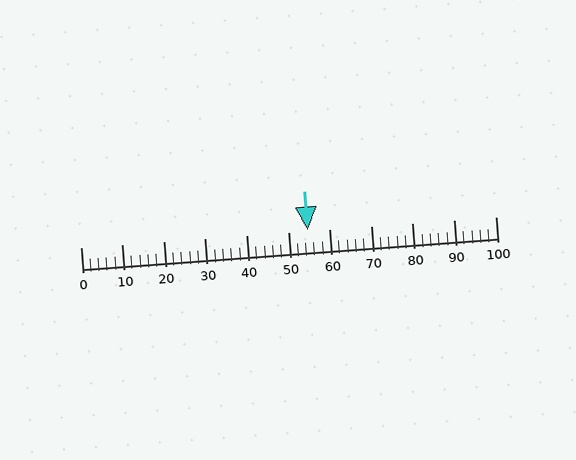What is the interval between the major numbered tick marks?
The major tick marks are spaced 10 units apart.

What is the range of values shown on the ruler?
The ruler shows values from 0 to 100.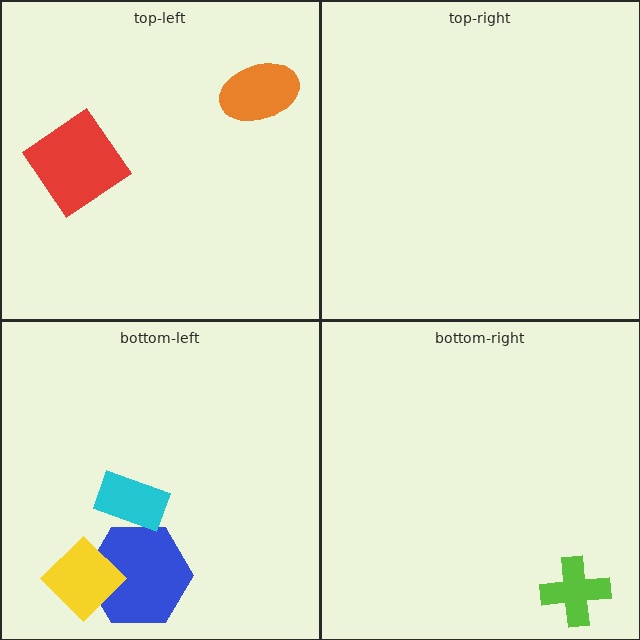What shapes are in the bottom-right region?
The lime cross.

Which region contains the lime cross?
The bottom-right region.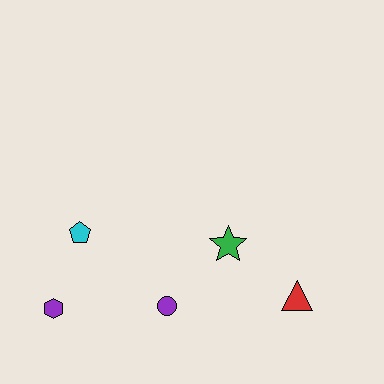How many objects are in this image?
There are 5 objects.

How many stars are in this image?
There is 1 star.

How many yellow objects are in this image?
There are no yellow objects.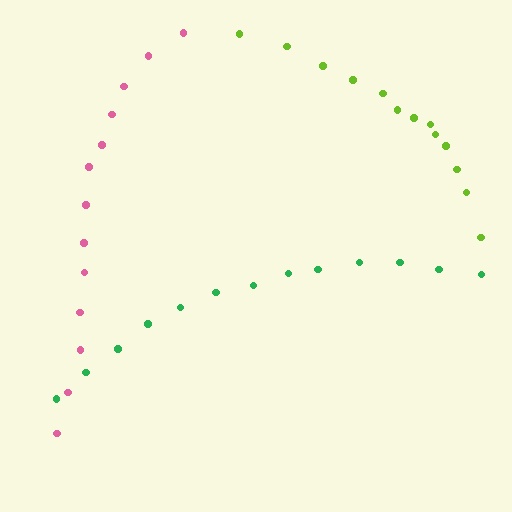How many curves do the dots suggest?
There are 3 distinct paths.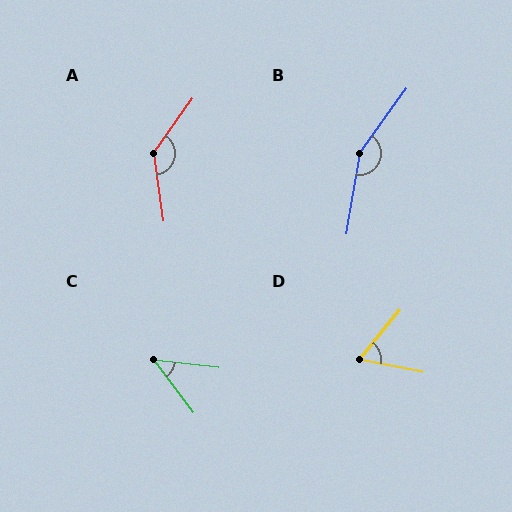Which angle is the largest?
B, at approximately 154 degrees.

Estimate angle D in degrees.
Approximately 62 degrees.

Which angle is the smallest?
C, at approximately 46 degrees.